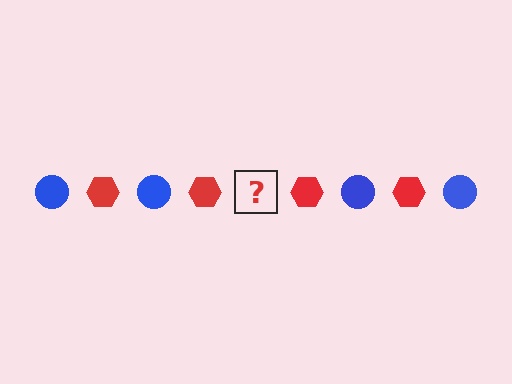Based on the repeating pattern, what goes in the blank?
The blank should be a blue circle.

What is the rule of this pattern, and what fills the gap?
The rule is that the pattern alternates between blue circle and red hexagon. The gap should be filled with a blue circle.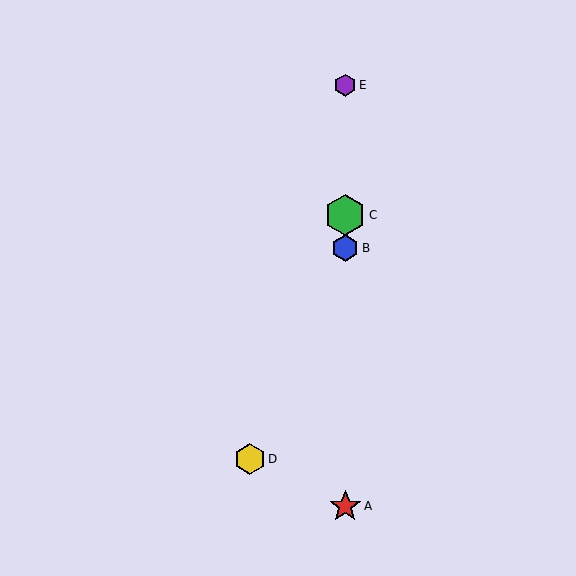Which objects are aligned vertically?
Objects A, B, C, E are aligned vertically.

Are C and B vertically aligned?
Yes, both are at x≈345.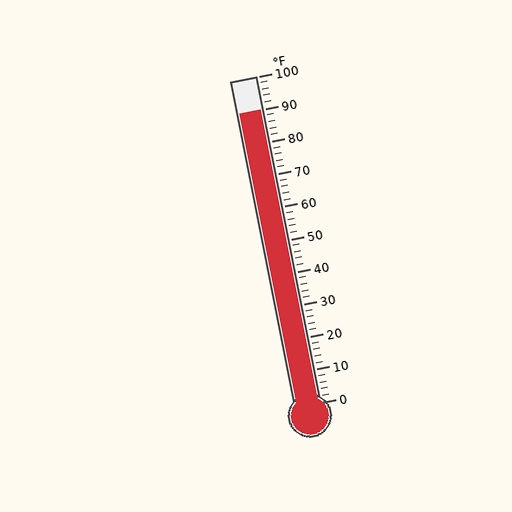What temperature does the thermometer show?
The thermometer shows approximately 90°F.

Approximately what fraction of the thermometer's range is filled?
The thermometer is filled to approximately 90% of its range.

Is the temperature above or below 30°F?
The temperature is above 30°F.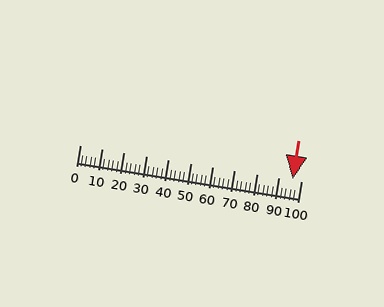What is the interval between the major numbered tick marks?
The major tick marks are spaced 10 units apart.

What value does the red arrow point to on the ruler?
The red arrow points to approximately 96.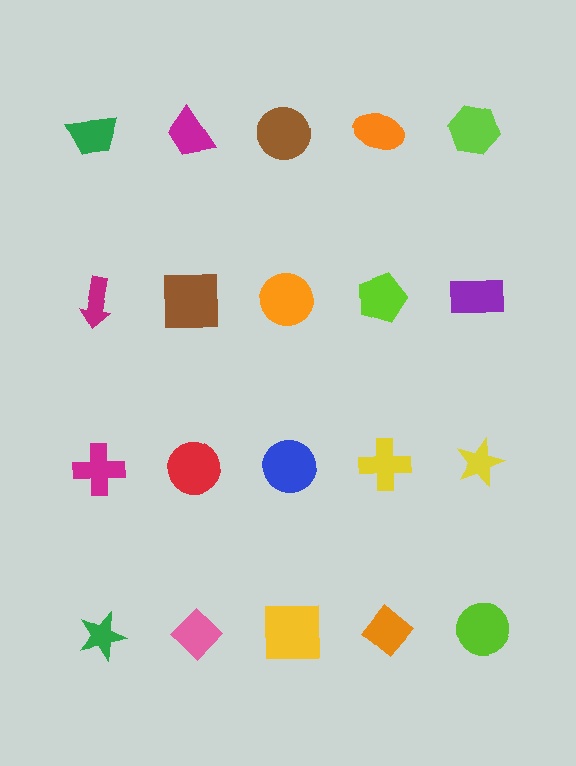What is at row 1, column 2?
A magenta trapezoid.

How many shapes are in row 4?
5 shapes.